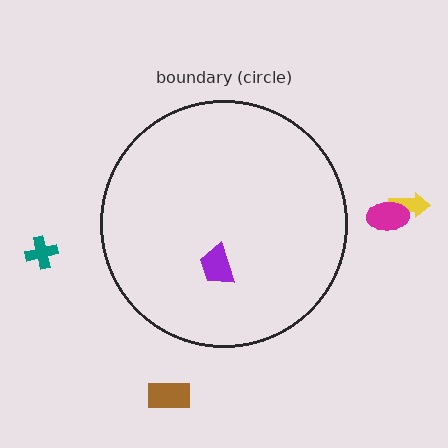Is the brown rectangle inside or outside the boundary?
Outside.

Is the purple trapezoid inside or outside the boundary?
Inside.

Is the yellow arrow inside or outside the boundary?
Outside.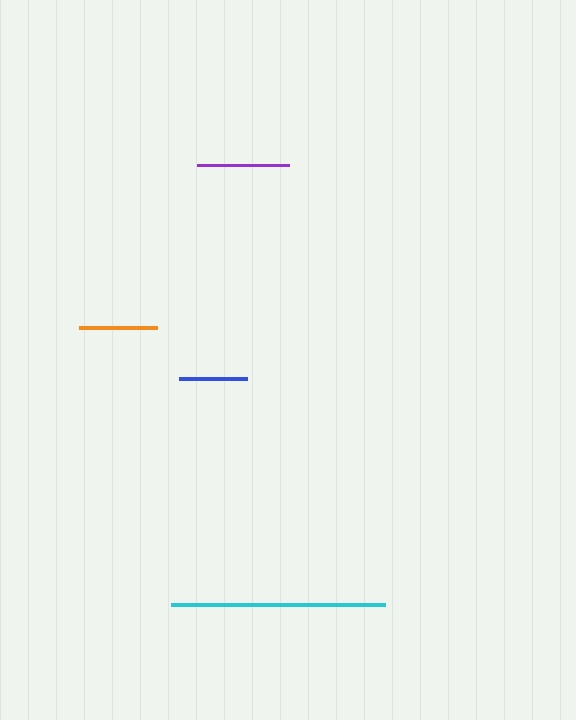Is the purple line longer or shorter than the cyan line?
The cyan line is longer than the purple line.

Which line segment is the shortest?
The blue line is the shortest at approximately 68 pixels.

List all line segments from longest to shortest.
From longest to shortest: cyan, purple, orange, blue.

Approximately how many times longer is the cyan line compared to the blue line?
The cyan line is approximately 3.2 times the length of the blue line.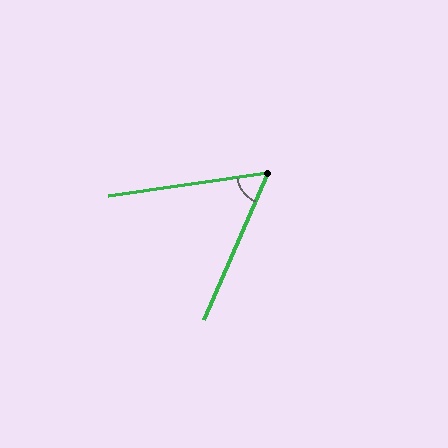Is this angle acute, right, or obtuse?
It is acute.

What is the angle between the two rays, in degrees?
Approximately 58 degrees.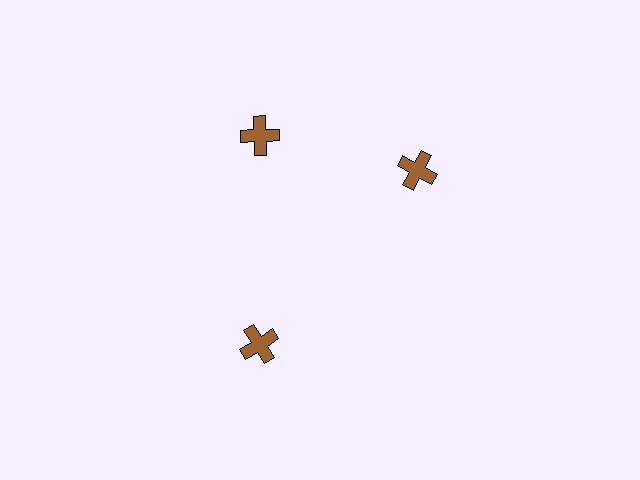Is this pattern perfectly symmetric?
No. The 3 brown crosses are arranged in a ring, but one element near the 3 o'clock position is rotated out of alignment along the ring, breaking the 3-fold rotational symmetry.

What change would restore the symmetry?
The symmetry would be restored by rotating it back into even spacing with its neighbors so that all 3 crosses sit at equal angles and equal distance from the center.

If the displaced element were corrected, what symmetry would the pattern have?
It would have 3-fold rotational symmetry — the pattern would map onto itself every 120 degrees.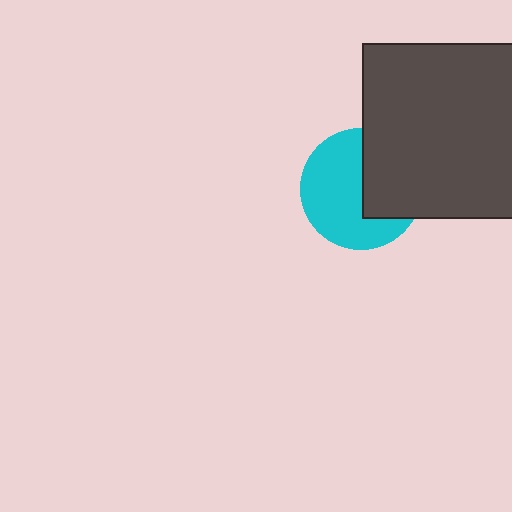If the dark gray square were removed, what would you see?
You would see the complete cyan circle.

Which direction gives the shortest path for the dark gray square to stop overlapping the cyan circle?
Moving right gives the shortest separation.